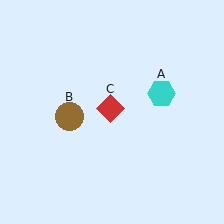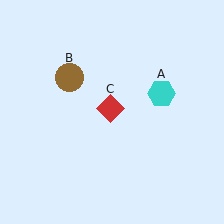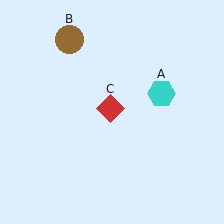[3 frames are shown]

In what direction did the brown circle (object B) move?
The brown circle (object B) moved up.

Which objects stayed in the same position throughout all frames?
Cyan hexagon (object A) and red diamond (object C) remained stationary.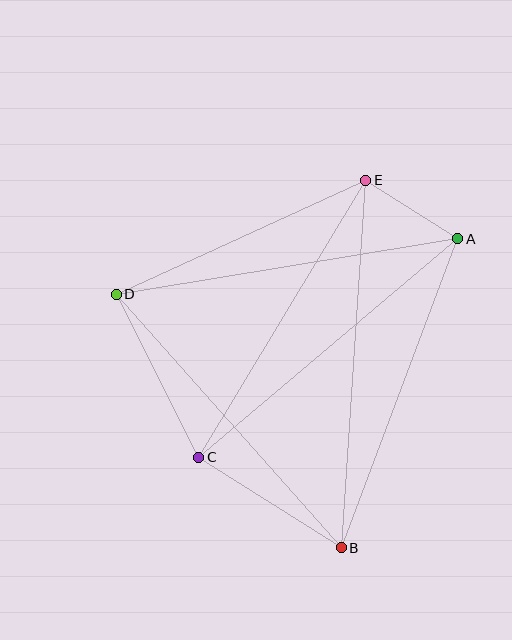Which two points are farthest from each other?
Points B and E are farthest from each other.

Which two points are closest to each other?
Points A and E are closest to each other.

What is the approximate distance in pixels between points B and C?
The distance between B and C is approximately 169 pixels.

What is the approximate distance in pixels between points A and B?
The distance between A and B is approximately 331 pixels.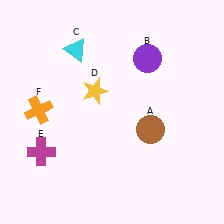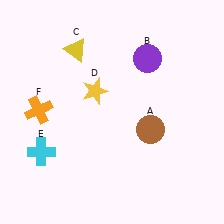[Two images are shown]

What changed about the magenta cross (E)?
In Image 1, E is magenta. In Image 2, it changed to cyan.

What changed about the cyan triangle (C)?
In Image 1, C is cyan. In Image 2, it changed to yellow.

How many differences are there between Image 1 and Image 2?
There are 2 differences between the two images.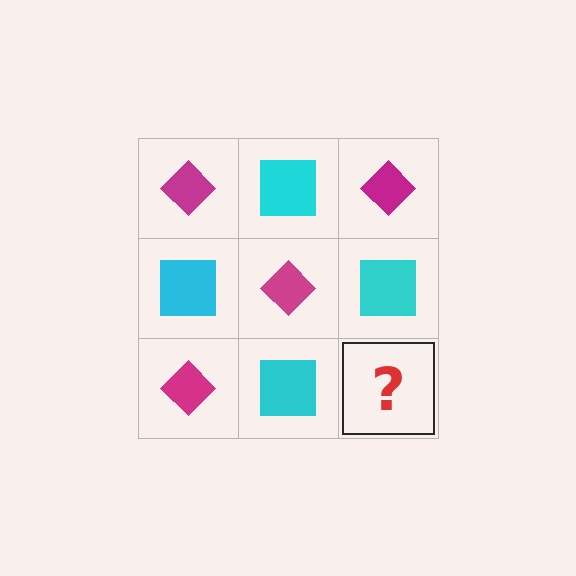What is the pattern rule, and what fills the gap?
The rule is that it alternates magenta diamond and cyan square in a checkerboard pattern. The gap should be filled with a magenta diamond.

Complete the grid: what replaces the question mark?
The question mark should be replaced with a magenta diamond.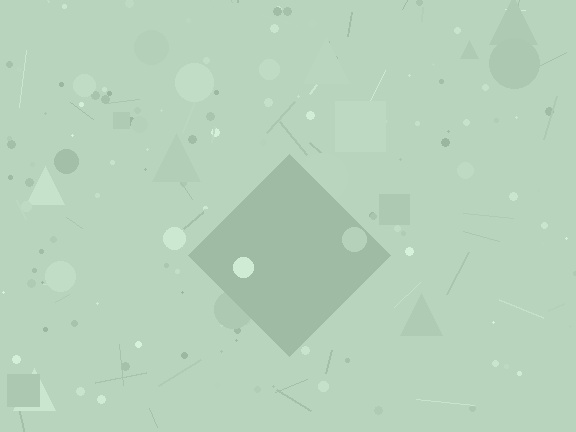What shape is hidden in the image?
A diamond is hidden in the image.